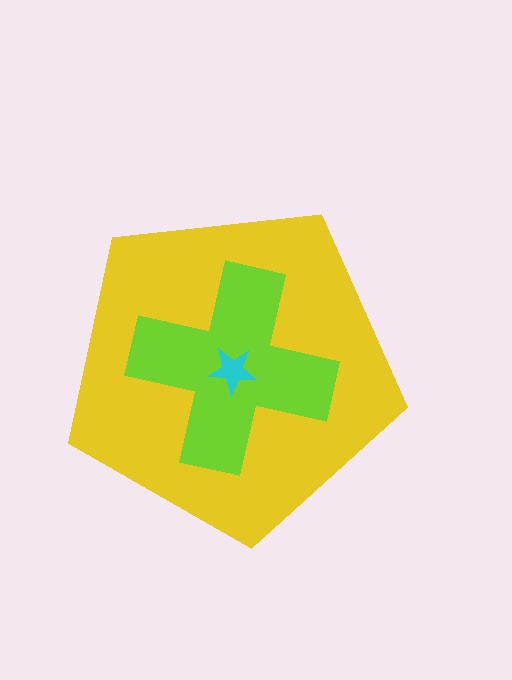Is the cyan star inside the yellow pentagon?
Yes.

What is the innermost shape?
The cyan star.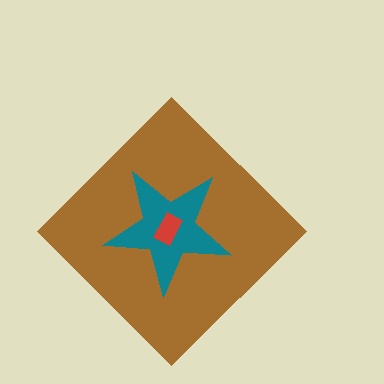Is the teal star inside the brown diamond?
Yes.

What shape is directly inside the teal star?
The red rectangle.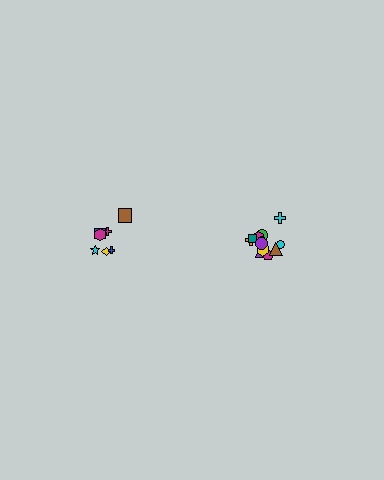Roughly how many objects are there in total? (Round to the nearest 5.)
Roughly 20 objects in total.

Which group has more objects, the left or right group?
The right group.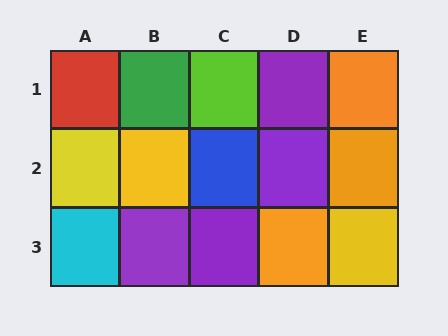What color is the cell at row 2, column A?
Yellow.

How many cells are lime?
1 cell is lime.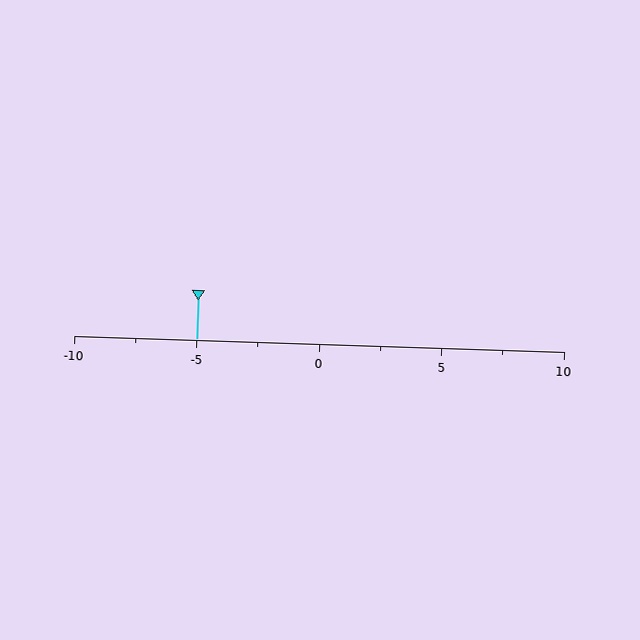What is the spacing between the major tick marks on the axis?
The major ticks are spaced 5 apart.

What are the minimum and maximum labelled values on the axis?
The axis runs from -10 to 10.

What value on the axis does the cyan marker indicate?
The marker indicates approximately -5.